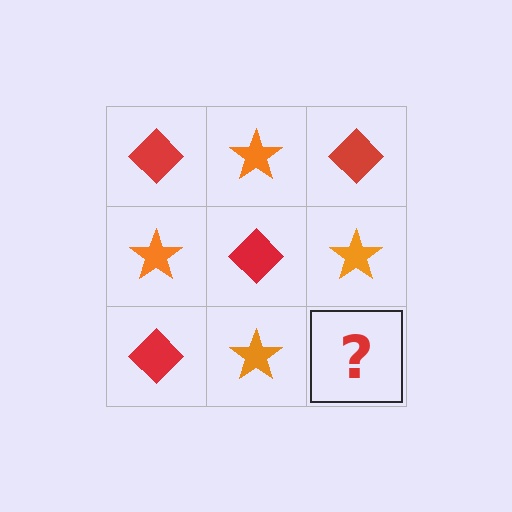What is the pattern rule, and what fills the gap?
The rule is that it alternates red diamond and orange star in a checkerboard pattern. The gap should be filled with a red diamond.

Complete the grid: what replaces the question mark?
The question mark should be replaced with a red diamond.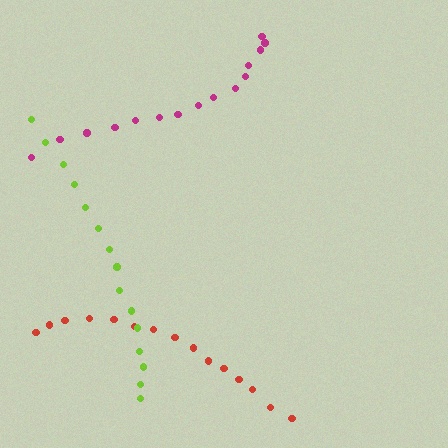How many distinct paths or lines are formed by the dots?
There are 3 distinct paths.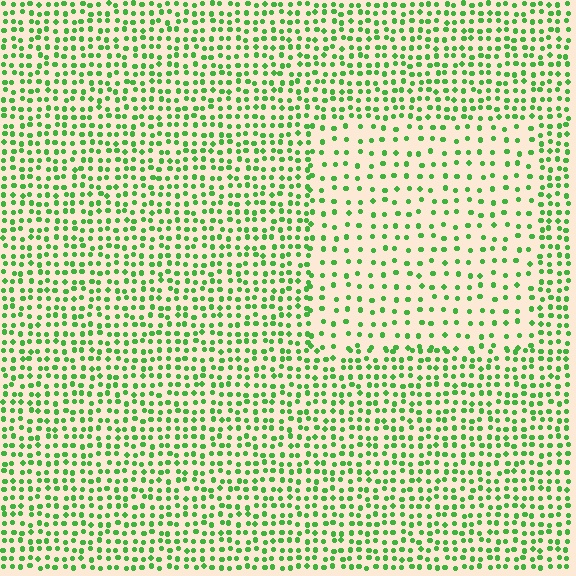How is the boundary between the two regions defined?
The boundary is defined by a change in element density (approximately 2.0x ratio). All elements are the same color, size, and shape.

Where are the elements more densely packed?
The elements are more densely packed outside the rectangle boundary.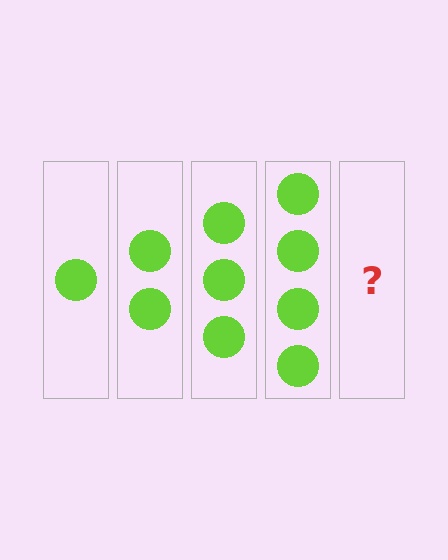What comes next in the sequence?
The next element should be 5 circles.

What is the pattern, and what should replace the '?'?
The pattern is that each step adds one more circle. The '?' should be 5 circles.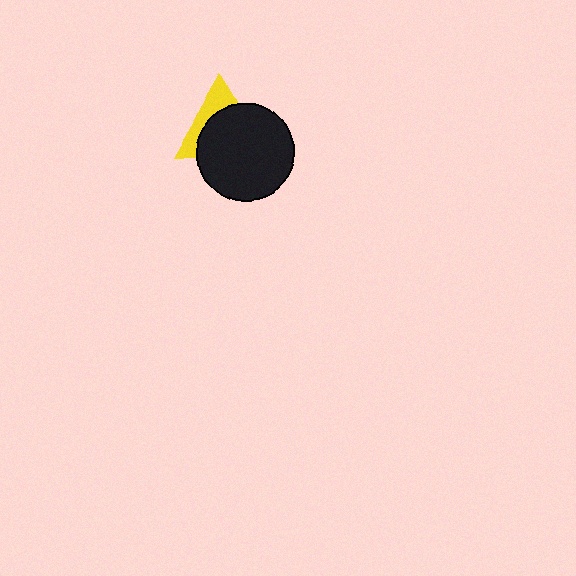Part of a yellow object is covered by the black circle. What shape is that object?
It is a triangle.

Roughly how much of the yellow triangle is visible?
A small part of it is visible (roughly 36%).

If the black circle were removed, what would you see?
You would see the complete yellow triangle.